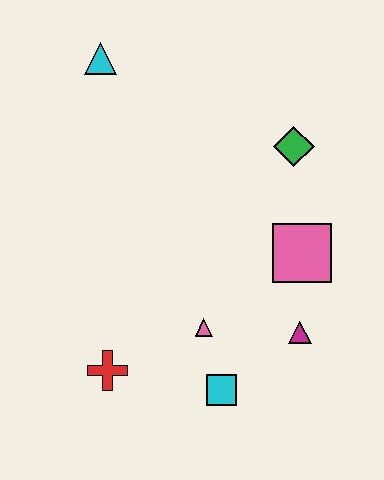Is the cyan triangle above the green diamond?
Yes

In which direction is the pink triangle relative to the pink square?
The pink triangle is to the left of the pink square.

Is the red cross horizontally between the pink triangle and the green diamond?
No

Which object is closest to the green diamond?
The pink square is closest to the green diamond.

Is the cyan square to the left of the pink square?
Yes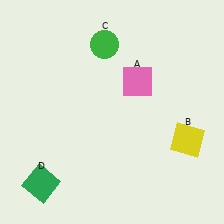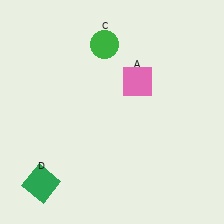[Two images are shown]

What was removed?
The yellow square (B) was removed in Image 2.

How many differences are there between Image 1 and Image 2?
There is 1 difference between the two images.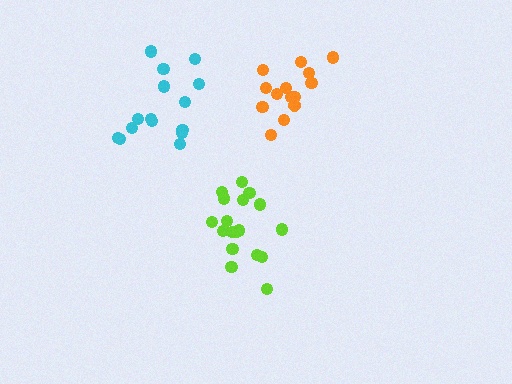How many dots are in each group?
Group 1: 14 dots, Group 2: 18 dots, Group 3: 15 dots (47 total).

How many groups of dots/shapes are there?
There are 3 groups.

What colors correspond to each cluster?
The clusters are colored: orange, lime, cyan.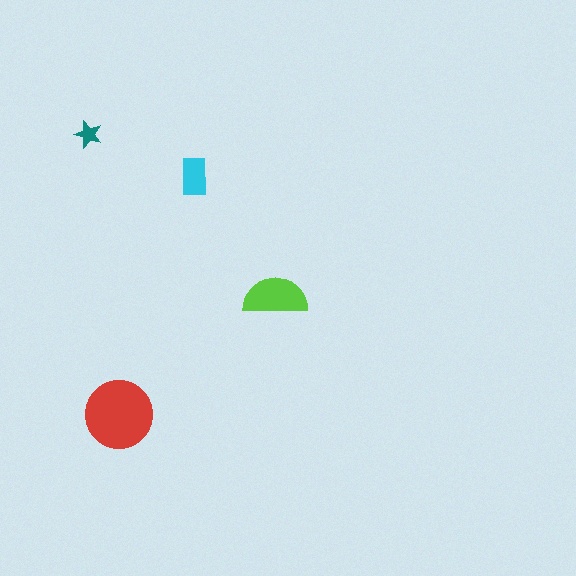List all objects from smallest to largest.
The teal star, the cyan rectangle, the lime semicircle, the red circle.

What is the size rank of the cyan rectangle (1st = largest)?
3rd.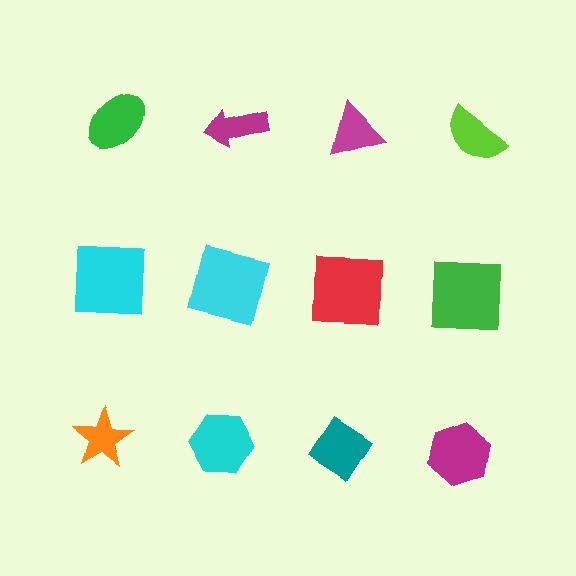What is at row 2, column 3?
A red square.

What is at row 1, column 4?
A lime semicircle.